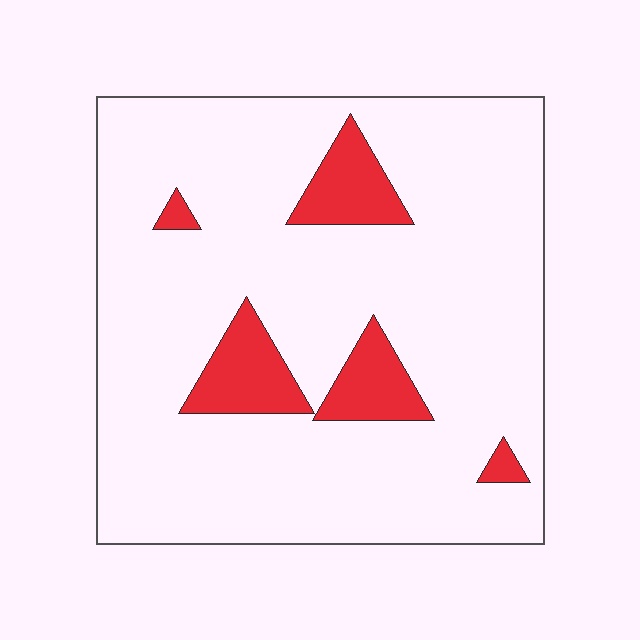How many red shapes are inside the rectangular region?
5.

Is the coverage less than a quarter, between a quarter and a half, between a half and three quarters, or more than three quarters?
Less than a quarter.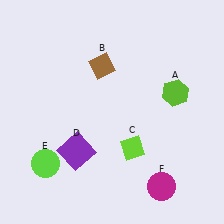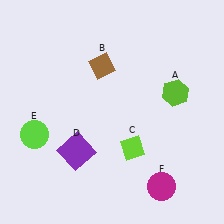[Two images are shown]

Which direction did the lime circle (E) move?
The lime circle (E) moved up.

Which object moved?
The lime circle (E) moved up.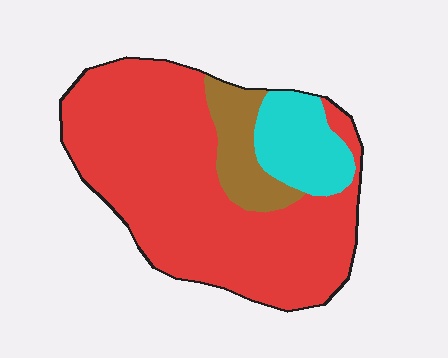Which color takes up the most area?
Red, at roughly 75%.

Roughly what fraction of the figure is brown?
Brown covers about 10% of the figure.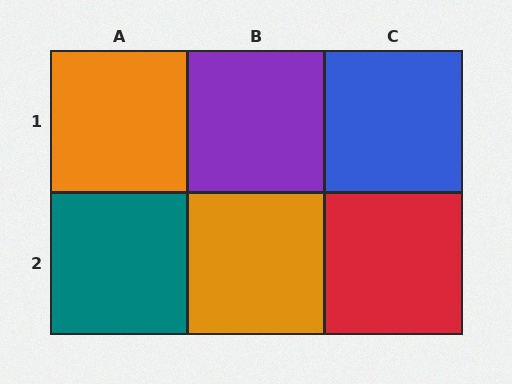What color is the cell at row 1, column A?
Orange.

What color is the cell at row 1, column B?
Purple.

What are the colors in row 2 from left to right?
Teal, orange, red.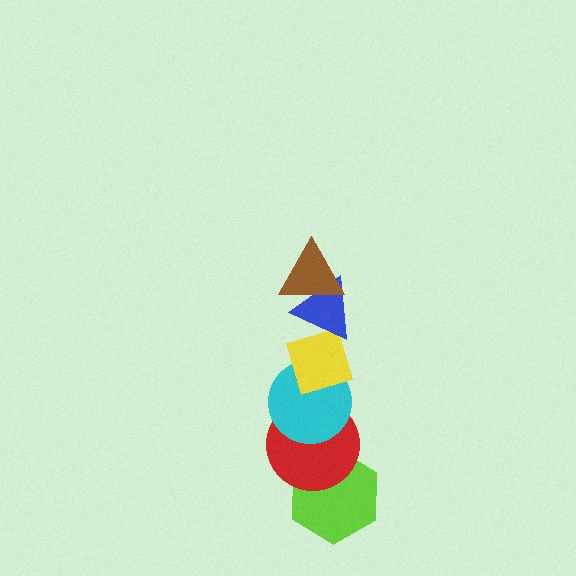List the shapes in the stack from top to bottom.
From top to bottom: the brown triangle, the blue triangle, the yellow diamond, the cyan circle, the red circle, the lime hexagon.